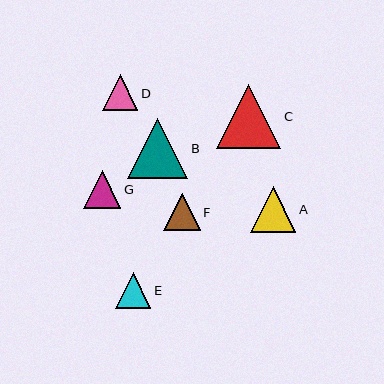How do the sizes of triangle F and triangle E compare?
Triangle F and triangle E are approximately the same size.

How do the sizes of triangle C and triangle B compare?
Triangle C and triangle B are approximately the same size.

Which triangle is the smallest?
Triangle D is the smallest with a size of approximately 35 pixels.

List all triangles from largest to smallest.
From largest to smallest: C, B, A, G, F, E, D.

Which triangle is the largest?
Triangle C is the largest with a size of approximately 64 pixels.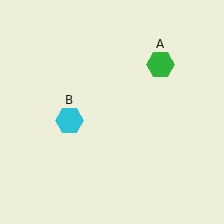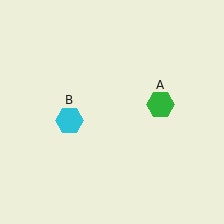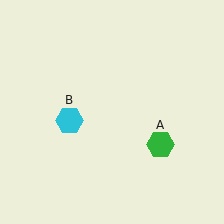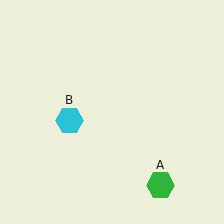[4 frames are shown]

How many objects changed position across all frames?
1 object changed position: green hexagon (object A).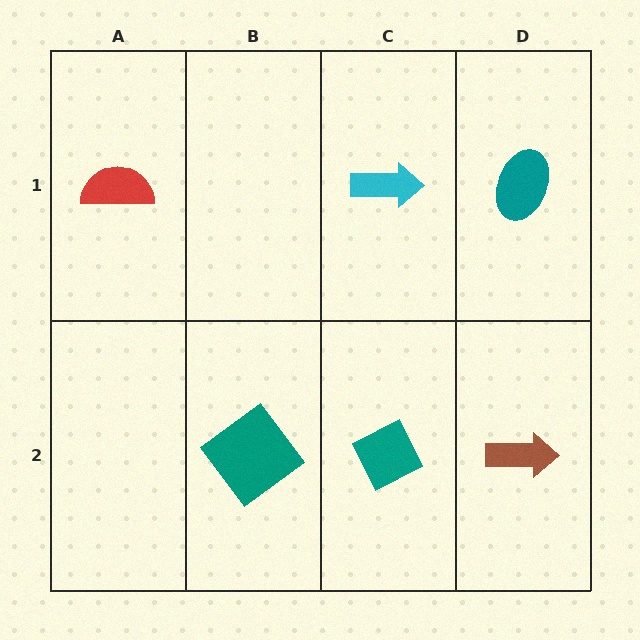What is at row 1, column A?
A red semicircle.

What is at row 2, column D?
A brown arrow.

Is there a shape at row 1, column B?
No, that cell is empty.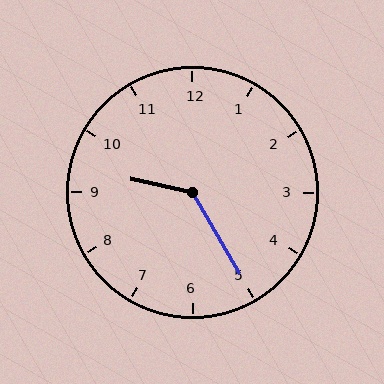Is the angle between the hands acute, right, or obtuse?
It is obtuse.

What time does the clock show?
9:25.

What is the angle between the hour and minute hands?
Approximately 132 degrees.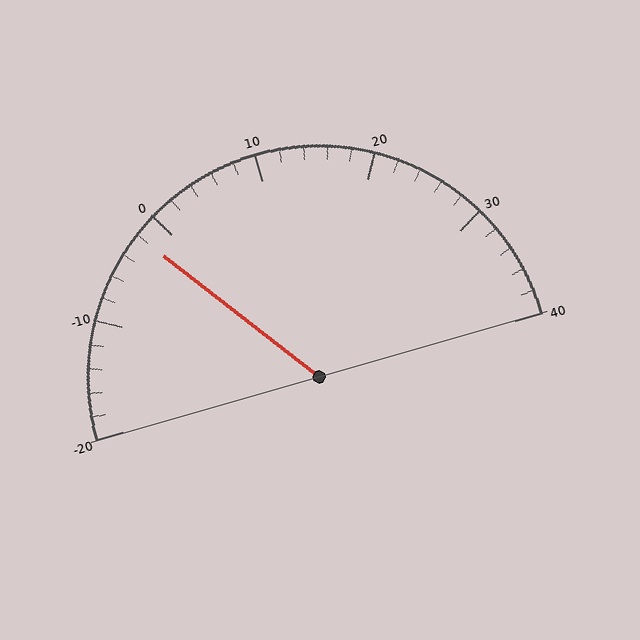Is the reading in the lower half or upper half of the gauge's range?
The reading is in the lower half of the range (-20 to 40).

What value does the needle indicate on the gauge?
The needle indicates approximately -2.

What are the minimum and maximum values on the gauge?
The gauge ranges from -20 to 40.